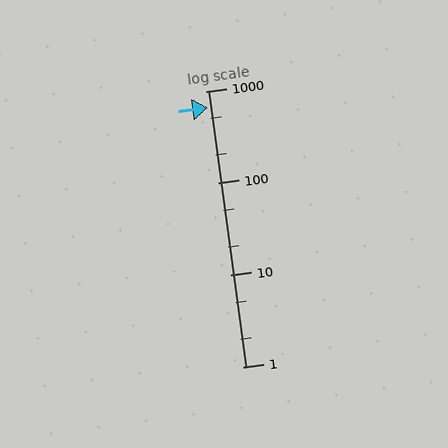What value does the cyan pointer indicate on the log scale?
The pointer indicates approximately 670.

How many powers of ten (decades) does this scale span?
The scale spans 3 decades, from 1 to 1000.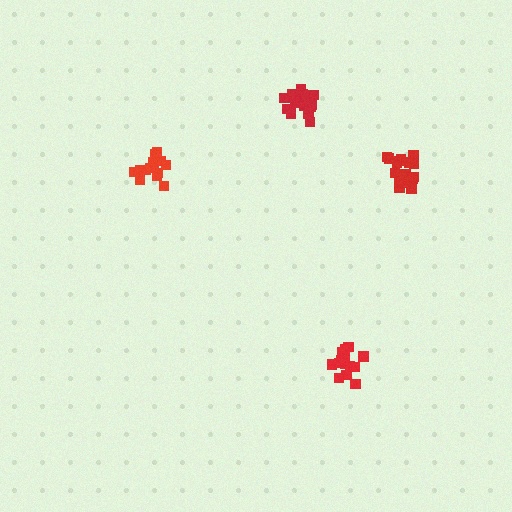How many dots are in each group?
Group 1: 20 dots, Group 2: 20 dots, Group 3: 14 dots, Group 4: 15 dots (69 total).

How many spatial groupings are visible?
There are 4 spatial groupings.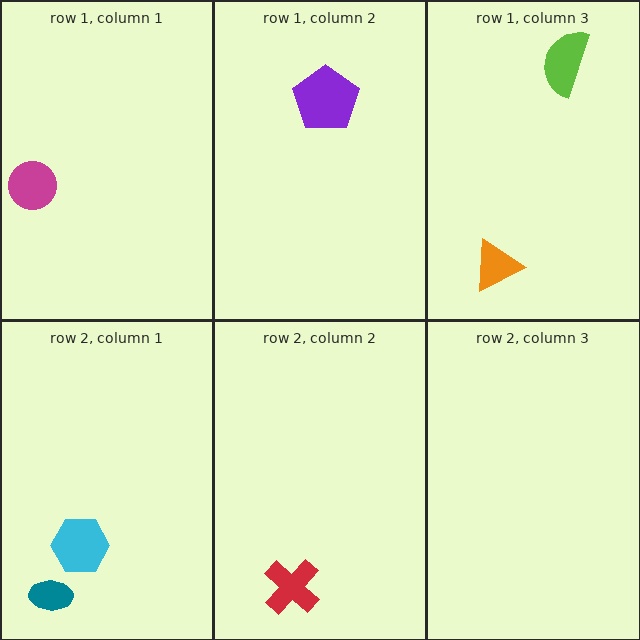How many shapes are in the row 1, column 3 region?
2.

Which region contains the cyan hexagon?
The row 2, column 1 region.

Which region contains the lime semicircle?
The row 1, column 3 region.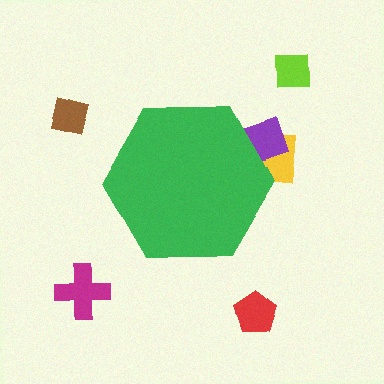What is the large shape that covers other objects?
A green hexagon.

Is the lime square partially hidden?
No, the lime square is fully visible.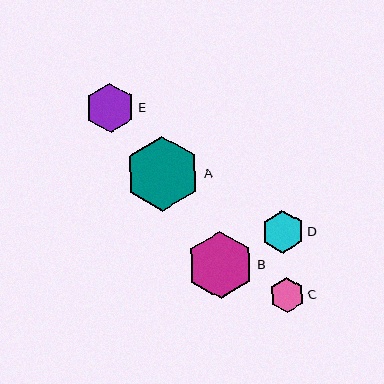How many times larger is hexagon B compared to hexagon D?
Hexagon B is approximately 1.6 times the size of hexagon D.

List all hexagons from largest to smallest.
From largest to smallest: A, B, E, D, C.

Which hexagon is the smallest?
Hexagon C is the smallest with a size of approximately 35 pixels.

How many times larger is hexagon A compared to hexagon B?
Hexagon A is approximately 1.1 times the size of hexagon B.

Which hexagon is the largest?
Hexagon A is the largest with a size of approximately 75 pixels.